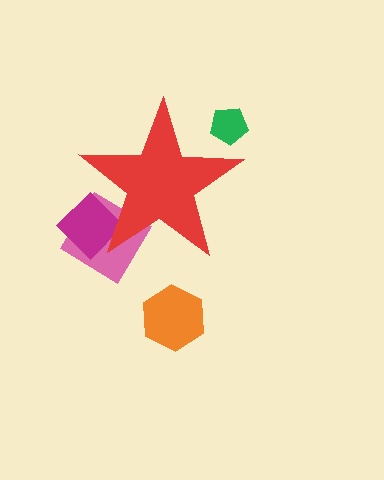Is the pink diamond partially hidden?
Yes, the pink diamond is partially hidden behind the red star.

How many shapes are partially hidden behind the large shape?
3 shapes are partially hidden.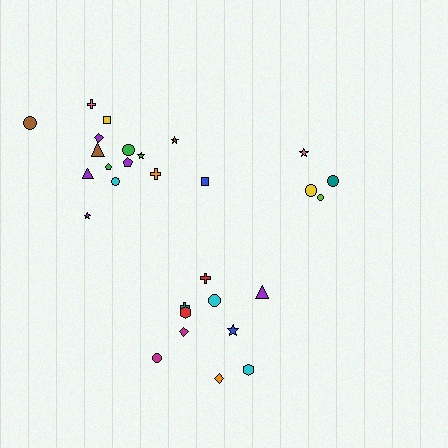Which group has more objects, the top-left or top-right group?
The top-left group.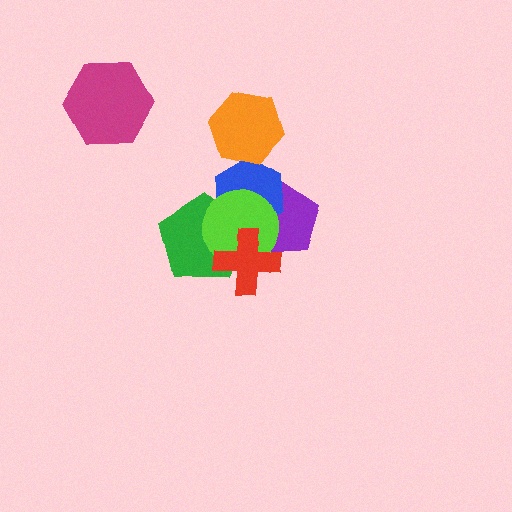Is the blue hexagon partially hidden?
Yes, it is partially covered by another shape.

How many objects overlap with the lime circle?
4 objects overlap with the lime circle.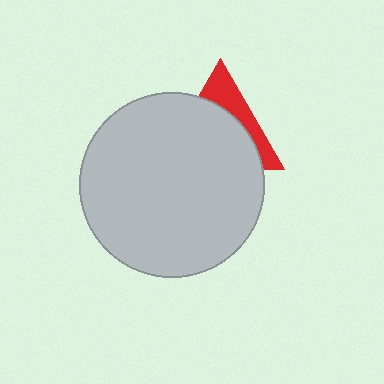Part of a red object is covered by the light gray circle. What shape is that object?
It is a triangle.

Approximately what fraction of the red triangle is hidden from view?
Roughly 68% of the red triangle is hidden behind the light gray circle.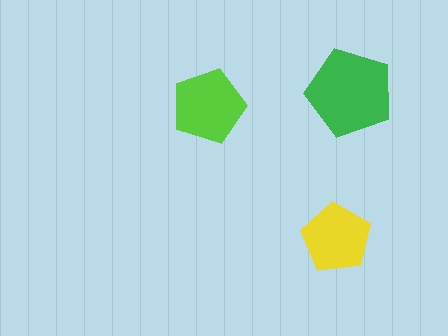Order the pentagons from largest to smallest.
the green one, the lime one, the yellow one.